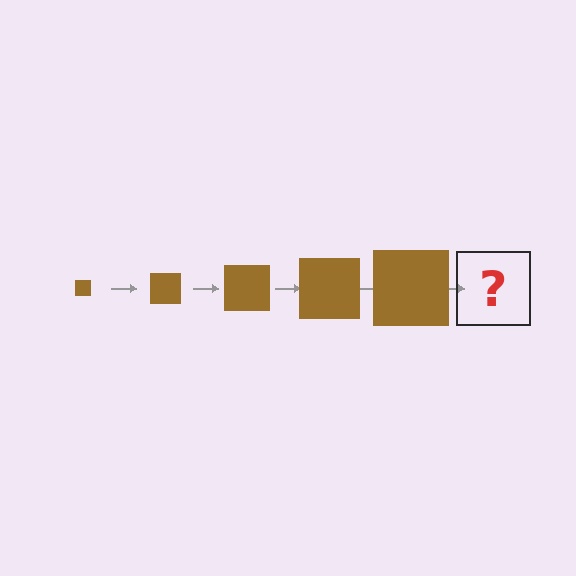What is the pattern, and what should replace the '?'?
The pattern is that the square gets progressively larger each step. The '?' should be a brown square, larger than the previous one.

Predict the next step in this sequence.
The next step is a brown square, larger than the previous one.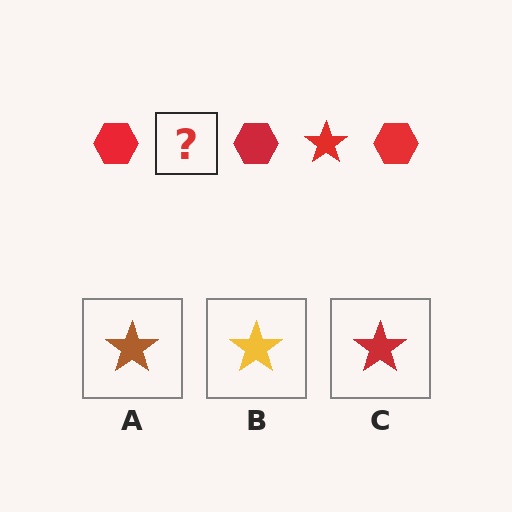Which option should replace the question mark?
Option C.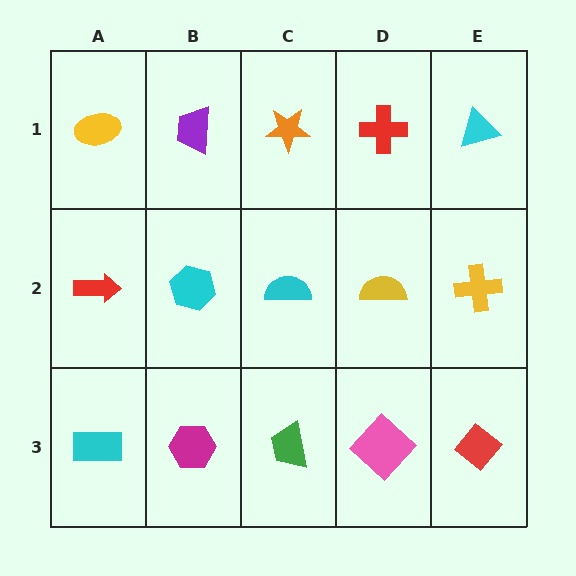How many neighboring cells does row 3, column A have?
2.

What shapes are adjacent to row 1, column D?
A yellow semicircle (row 2, column D), an orange star (row 1, column C), a cyan triangle (row 1, column E).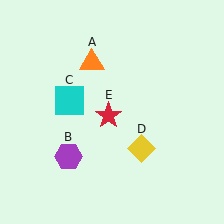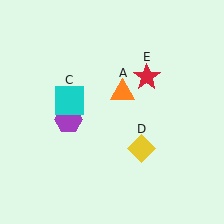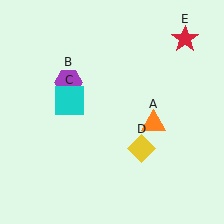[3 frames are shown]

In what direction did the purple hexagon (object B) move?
The purple hexagon (object B) moved up.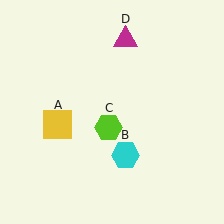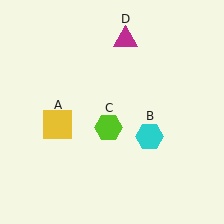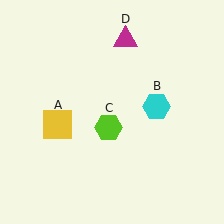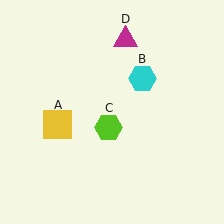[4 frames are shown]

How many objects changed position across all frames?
1 object changed position: cyan hexagon (object B).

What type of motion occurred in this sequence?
The cyan hexagon (object B) rotated counterclockwise around the center of the scene.